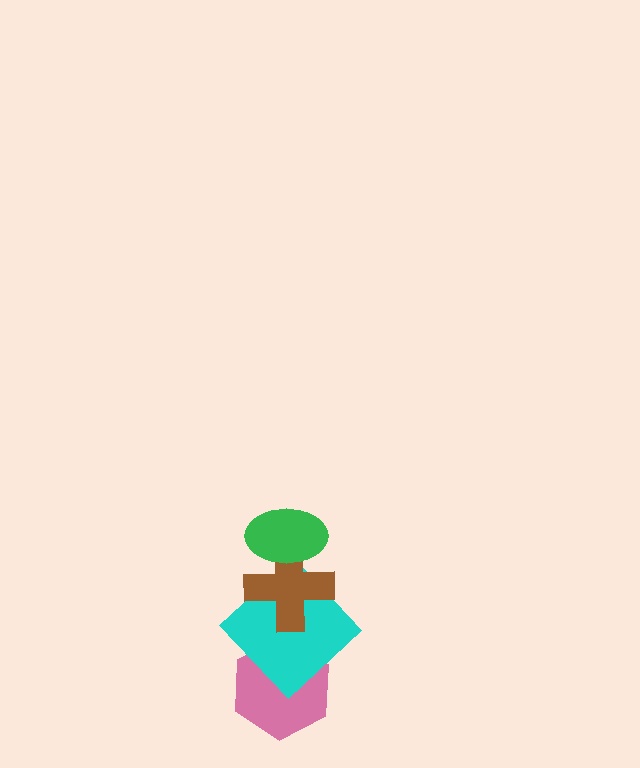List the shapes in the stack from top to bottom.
From top to bottom: the green ellipse, the brown cross, the cyan diamond, the pink hexagon.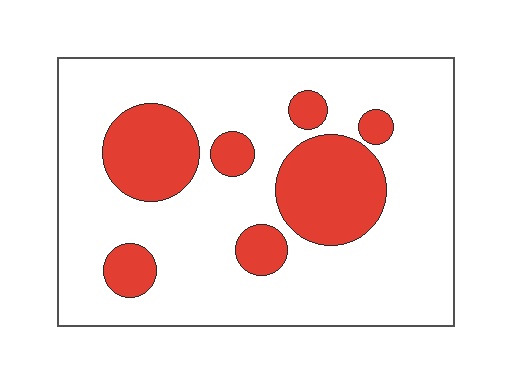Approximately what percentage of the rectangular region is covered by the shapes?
Approximately 25%.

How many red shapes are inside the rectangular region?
7.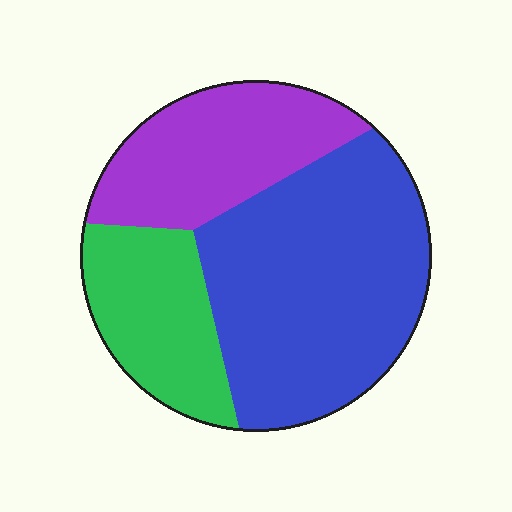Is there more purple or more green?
Purple.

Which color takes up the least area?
Green, at roughly 20%.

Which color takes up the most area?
Blue, at roughly 50%.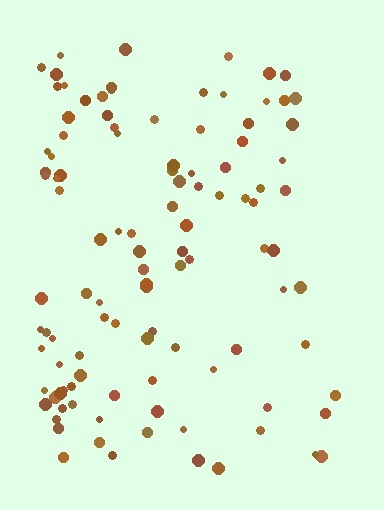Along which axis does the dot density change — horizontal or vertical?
Horizontal.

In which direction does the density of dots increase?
From right to left, with the left side densest.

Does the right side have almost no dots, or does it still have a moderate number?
Still a moderate number, just noticeably fewer than the left.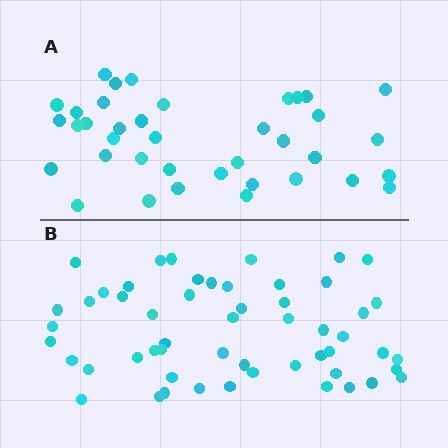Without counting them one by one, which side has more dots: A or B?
Region B (the bottom region) has more dots.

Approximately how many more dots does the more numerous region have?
Region B has approximately 15 more dots than region A.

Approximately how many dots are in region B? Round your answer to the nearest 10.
About 50 dots. (The exact count is 54, which rounds to 50.)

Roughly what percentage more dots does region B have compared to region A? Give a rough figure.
About 40% more.